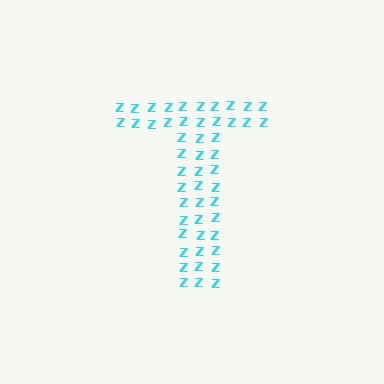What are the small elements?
The small elements are letter Z's.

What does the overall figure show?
The overall figure shows the letter T.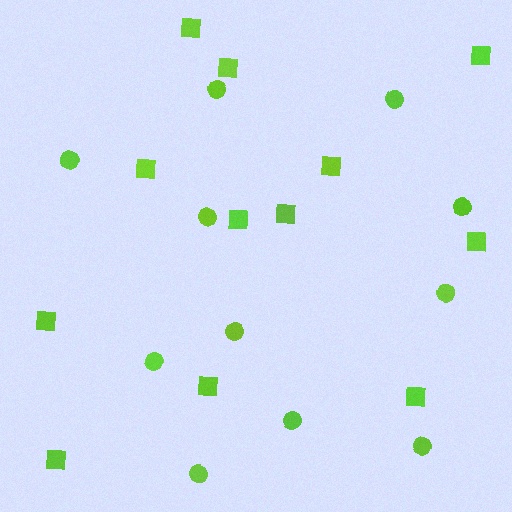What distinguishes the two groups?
There are 2 groups: one group of circles (11) and one group of squares (12).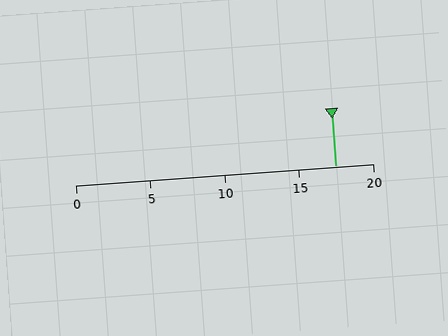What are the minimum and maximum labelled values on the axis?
The axis runs from 0 to 20.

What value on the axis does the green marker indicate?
The marker indicates approximately 17.5.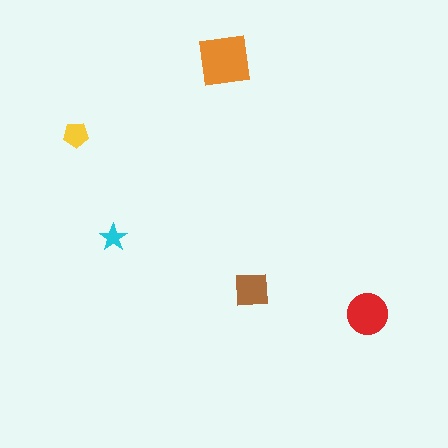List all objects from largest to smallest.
The orange square, the red circle, the brown square, the yellow pentagon, the cyan star.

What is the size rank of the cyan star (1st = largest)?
5th.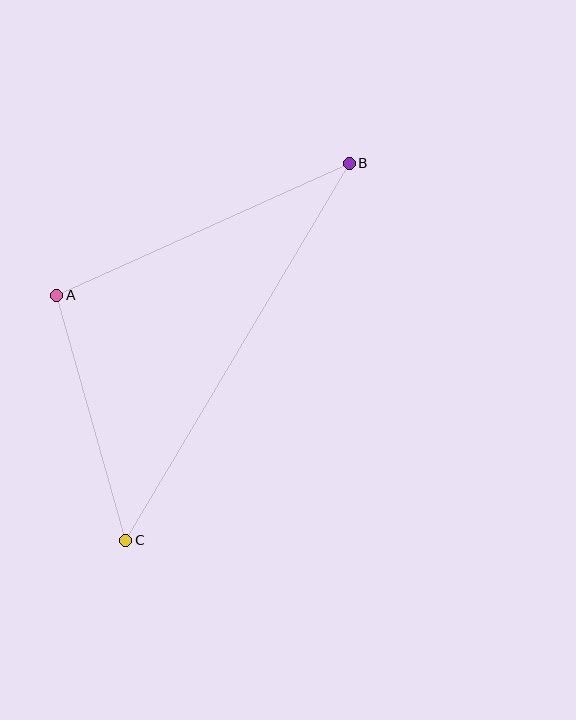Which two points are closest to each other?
Points A and C are closest to each other.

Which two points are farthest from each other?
Points B and C are farthest from each other.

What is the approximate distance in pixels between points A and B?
The distance between A and B is approximately 321 pixels.